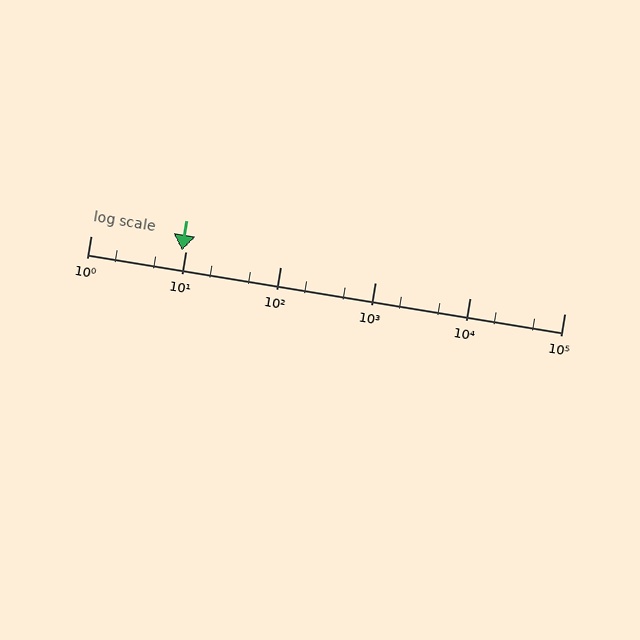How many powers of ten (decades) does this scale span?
The scale spans 5 decades, from 1 to 100000.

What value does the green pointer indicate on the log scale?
The pointer indicates approximately 9.1.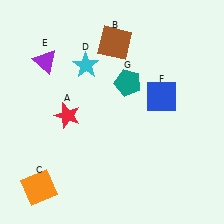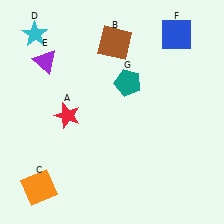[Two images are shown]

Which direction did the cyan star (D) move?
The cyan star (D) moved left.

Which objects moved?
The objects that moved are: the cyan star (D), the blue square (F).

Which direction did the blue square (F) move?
The blue square (F) moved up.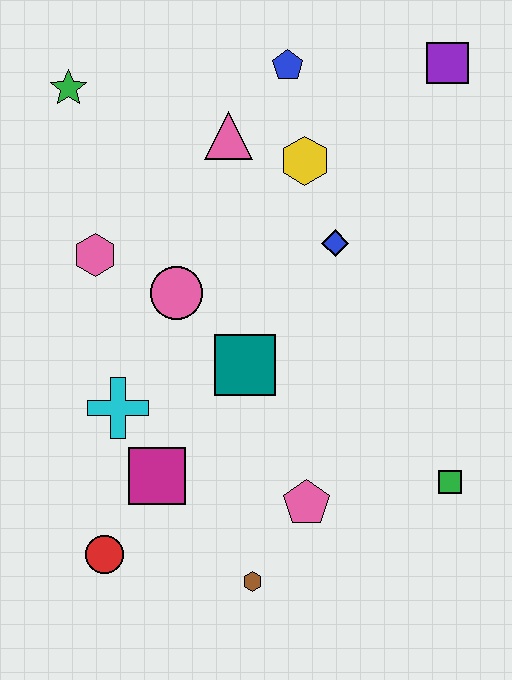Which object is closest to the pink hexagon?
The pink circle is closest to the pink hexagon.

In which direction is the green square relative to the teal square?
The green square is to the right of the teal square.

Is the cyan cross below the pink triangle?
Yes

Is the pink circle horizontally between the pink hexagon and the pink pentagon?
Yes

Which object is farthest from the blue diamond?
The red circle is farthest from the blue diamond.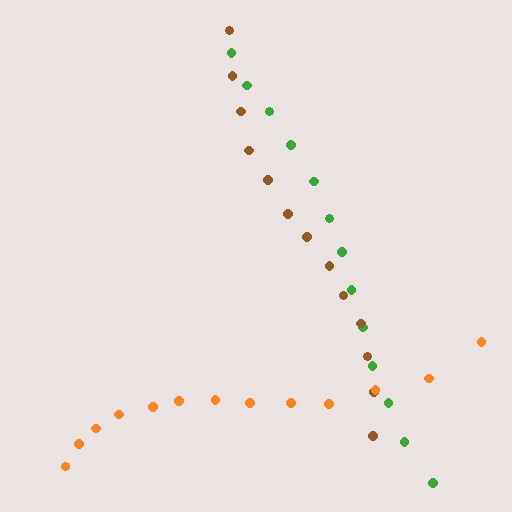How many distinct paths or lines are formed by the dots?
There are 3 distinct paths.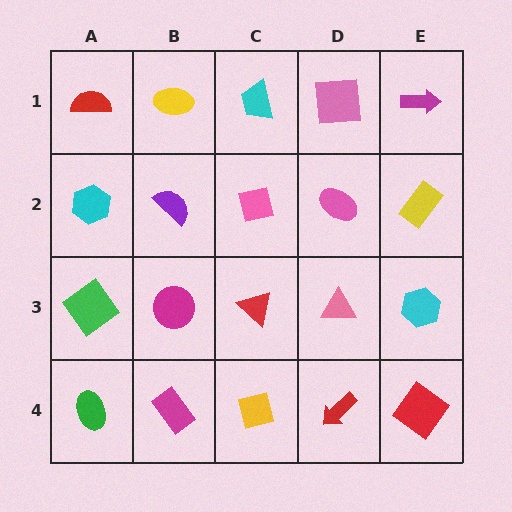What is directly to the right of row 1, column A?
A yellow ellipse.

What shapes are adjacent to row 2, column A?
A red semicircle (row 1, column A), a green diamond (row 3, column A), a purple semicircle (row 2, column B).